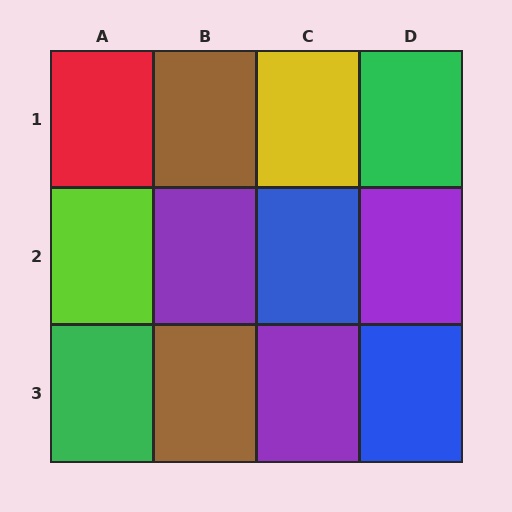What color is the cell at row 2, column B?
Purple.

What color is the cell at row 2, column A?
Lime.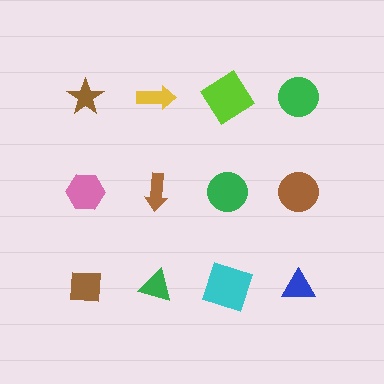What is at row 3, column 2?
A green triangle.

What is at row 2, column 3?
A green circle.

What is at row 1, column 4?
A green circle.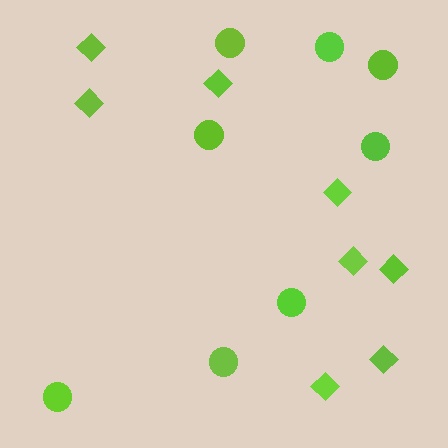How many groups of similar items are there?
There are 2 groups: one group of diamonds (8) and one group of circles (8).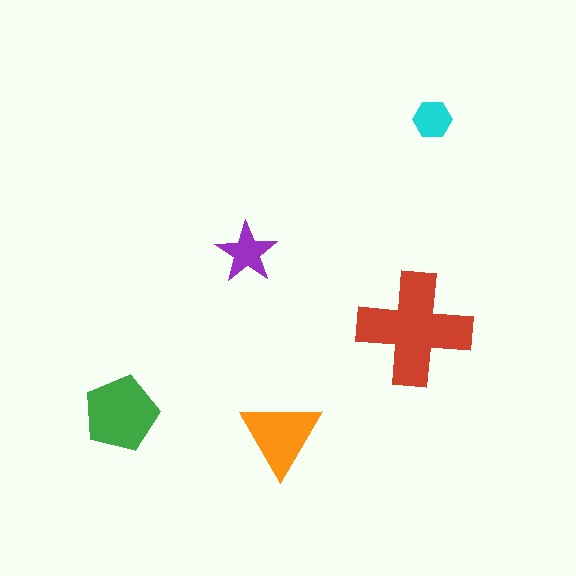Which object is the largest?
The red cross.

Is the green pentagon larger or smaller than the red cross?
Smaller.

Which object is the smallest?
The cyan hexagon.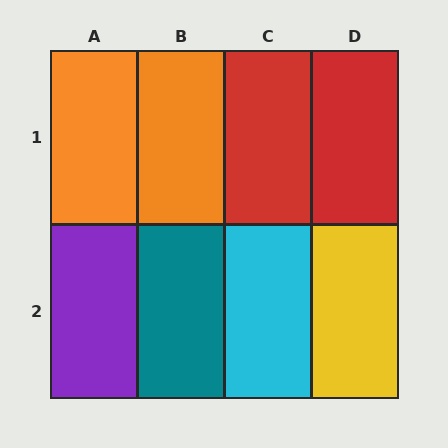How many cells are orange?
2 cells are orange.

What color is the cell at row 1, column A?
Orange.